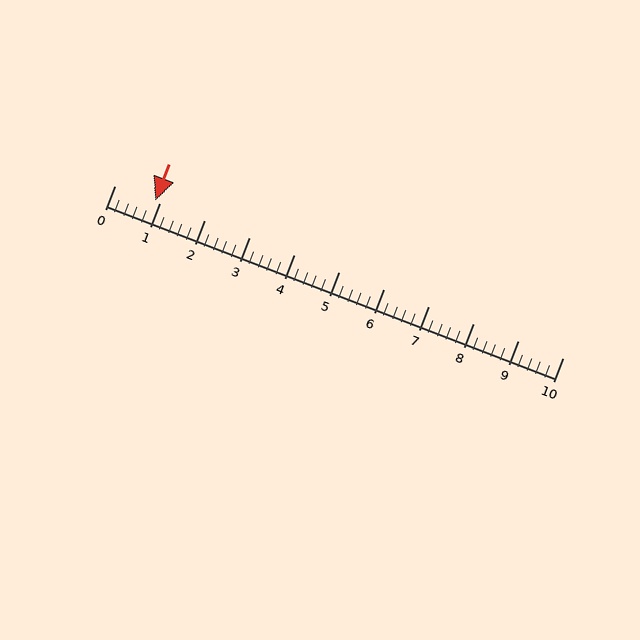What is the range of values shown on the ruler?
The ruler shows values from 0 to 10.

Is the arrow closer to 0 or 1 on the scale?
The arrow is closer to 1.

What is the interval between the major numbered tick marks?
The major tick marks are spaced 1 units apart.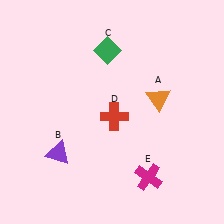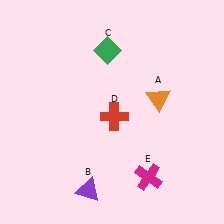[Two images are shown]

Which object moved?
The purple triangle (B) moved down.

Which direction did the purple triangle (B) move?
The purple triangle (B) moved down.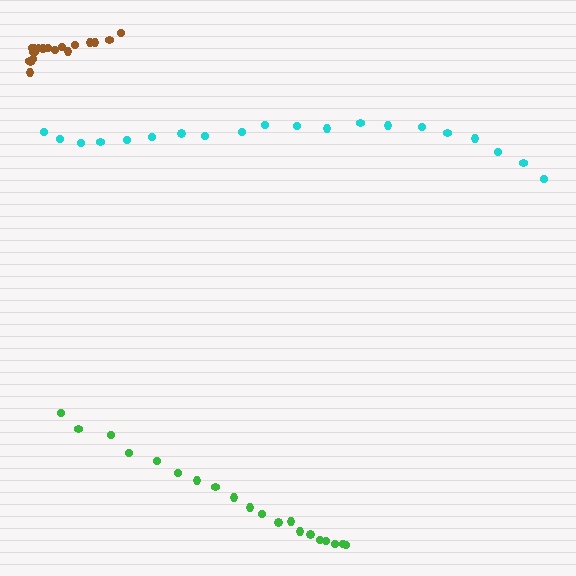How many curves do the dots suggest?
There are 3 distinct paths.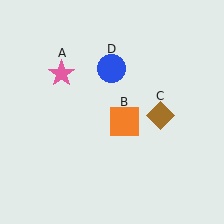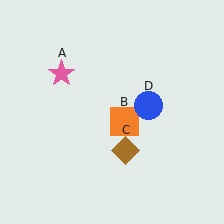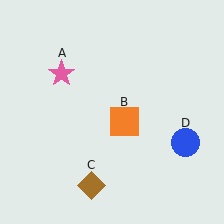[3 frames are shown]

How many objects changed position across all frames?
2 objects changed position: brown diamond (object C), blue circle (object D).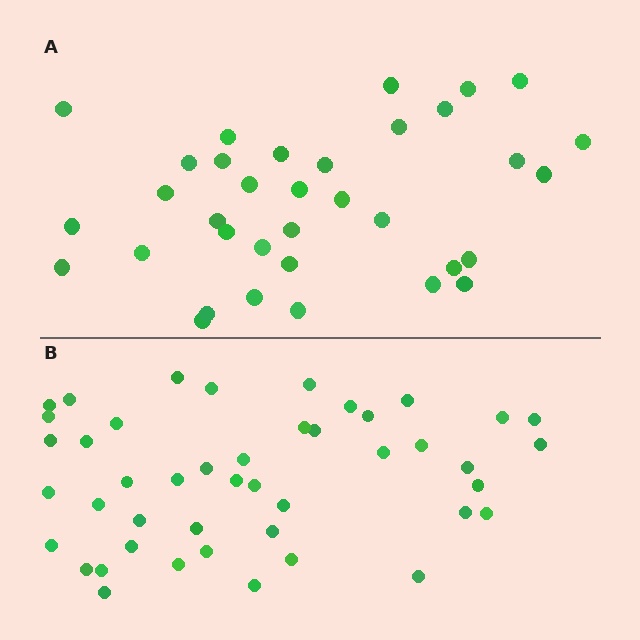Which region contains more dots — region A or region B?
Region B (the bottom region) has more dots.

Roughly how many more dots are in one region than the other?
Region B has roughly 10 or so more dots than region A.